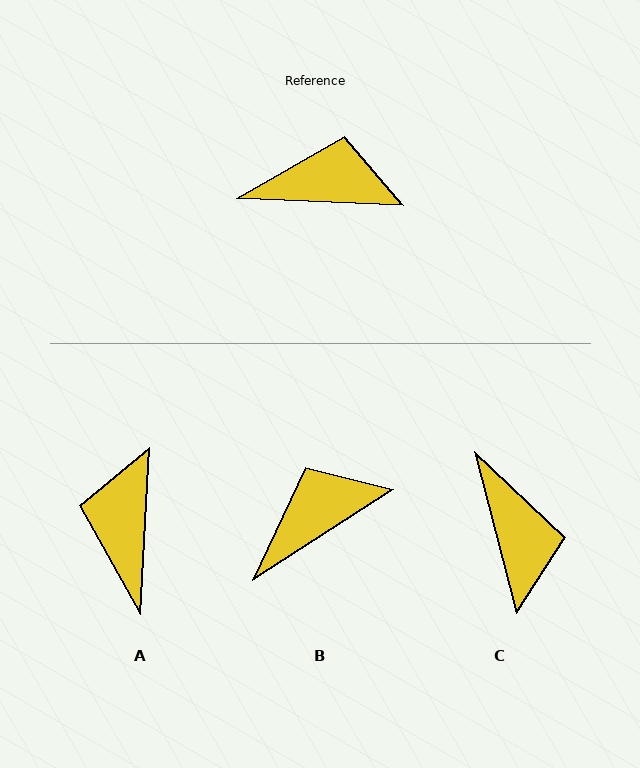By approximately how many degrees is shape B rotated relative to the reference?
Approximately 35 degrees counter-clockwise.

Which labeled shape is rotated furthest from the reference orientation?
A, about 89 degrees away.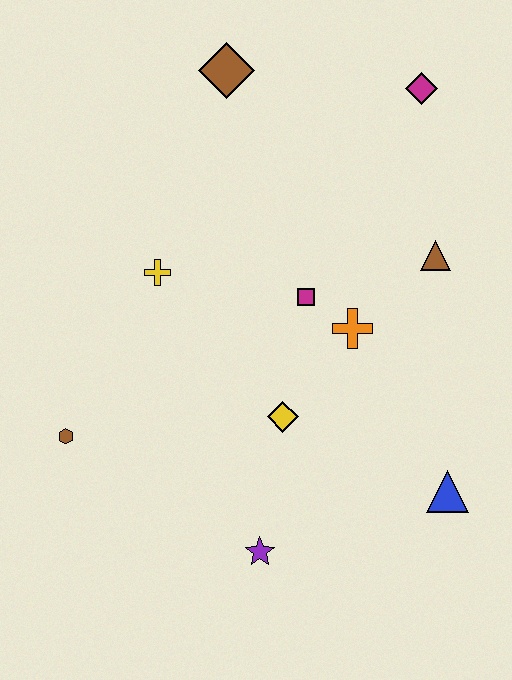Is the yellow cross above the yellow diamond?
Yes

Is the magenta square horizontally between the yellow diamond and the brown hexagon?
No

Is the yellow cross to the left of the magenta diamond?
Yes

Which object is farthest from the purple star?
The magenta diamond is farthest from the purple star.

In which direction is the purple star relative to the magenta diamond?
The purple star is below the magenta diamond.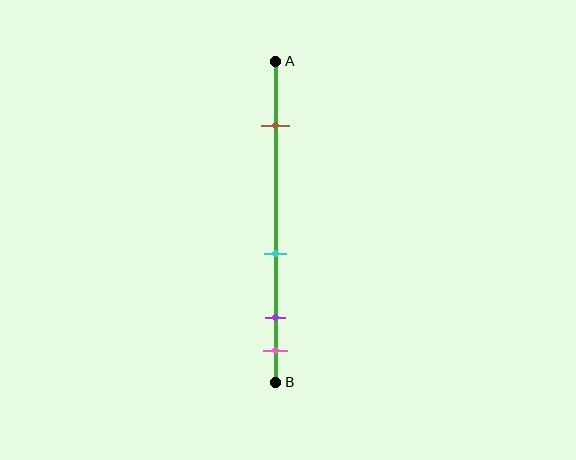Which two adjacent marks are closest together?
The purple and pink marks are the closest adjacent pair.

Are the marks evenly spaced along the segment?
No, the marks are not evenly spaced.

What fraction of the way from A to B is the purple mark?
The purple mark is approximately 80% (0.8) of the way from A to B.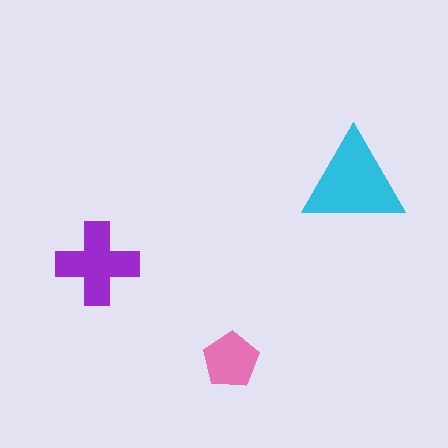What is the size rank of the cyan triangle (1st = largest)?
1st.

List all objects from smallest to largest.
The pink pentagon, the purple cross, the cyan triangle.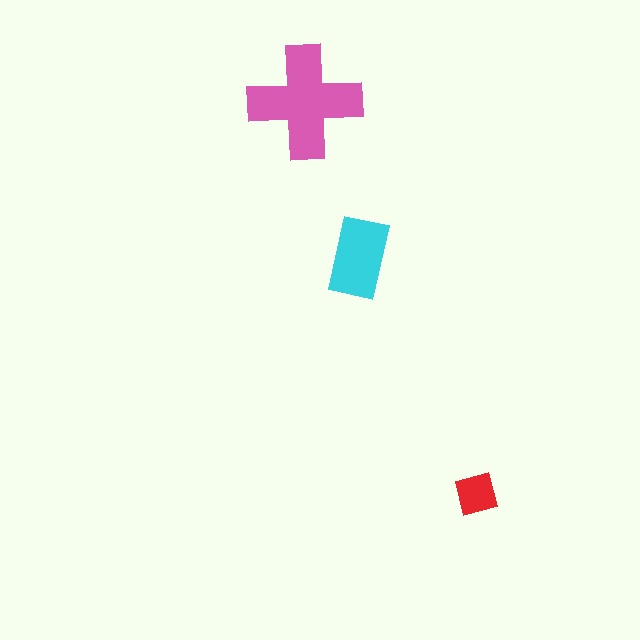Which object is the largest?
The pink cross.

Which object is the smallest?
The red square.